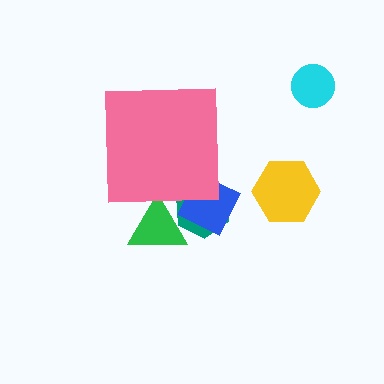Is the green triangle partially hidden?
Yes, the green triangle is partially hidden behind the pink square.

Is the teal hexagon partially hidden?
Yes, the teal hexagon is partially hidden behind the pink square.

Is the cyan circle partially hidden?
No, the cyan circle is fully visible.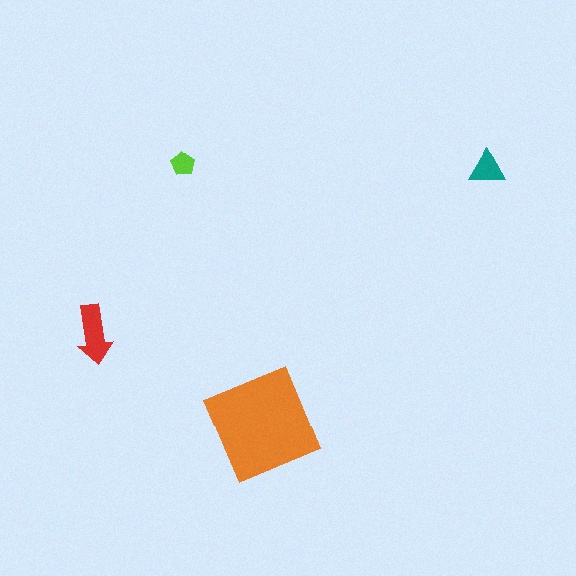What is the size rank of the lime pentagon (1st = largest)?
4th.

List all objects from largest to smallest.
The orange diamond, the red arrow, the teal triangle, the lime pentagon.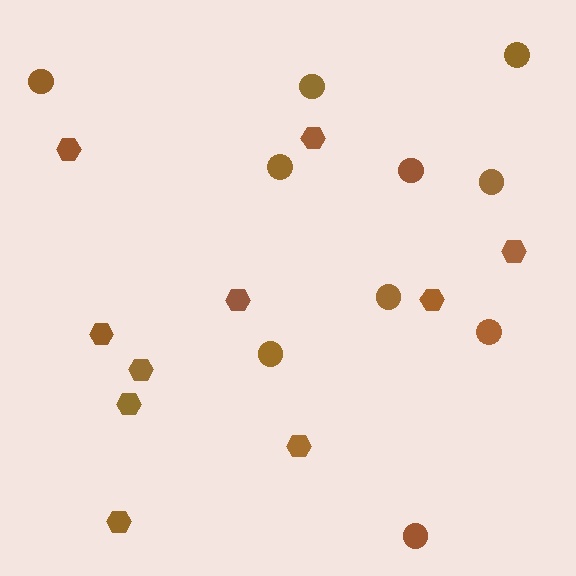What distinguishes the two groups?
There are 2 groups: one group of hexagons (10) and one group of circles (10).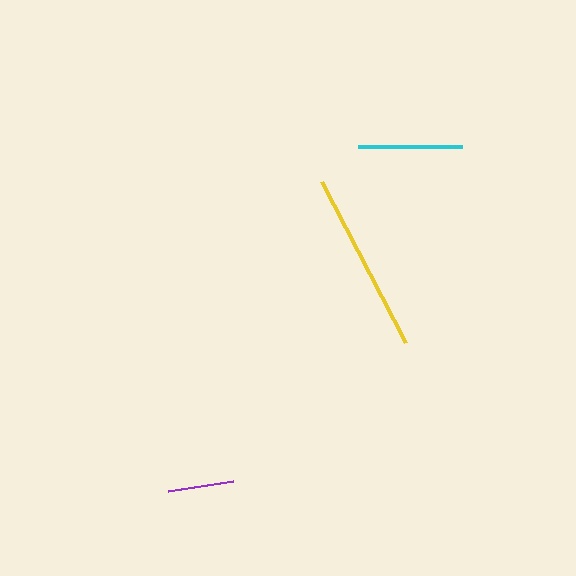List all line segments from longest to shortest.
From longest to shortest: yellow, cyan, purple.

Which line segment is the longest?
The yellow line is the longest at approximately 181 pixels.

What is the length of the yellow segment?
The yellow segment is approximately 181 pixels long.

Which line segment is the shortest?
The purple line is the shortest at approximately 66 pixels.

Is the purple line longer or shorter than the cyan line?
The cyan line is longer than the purple line.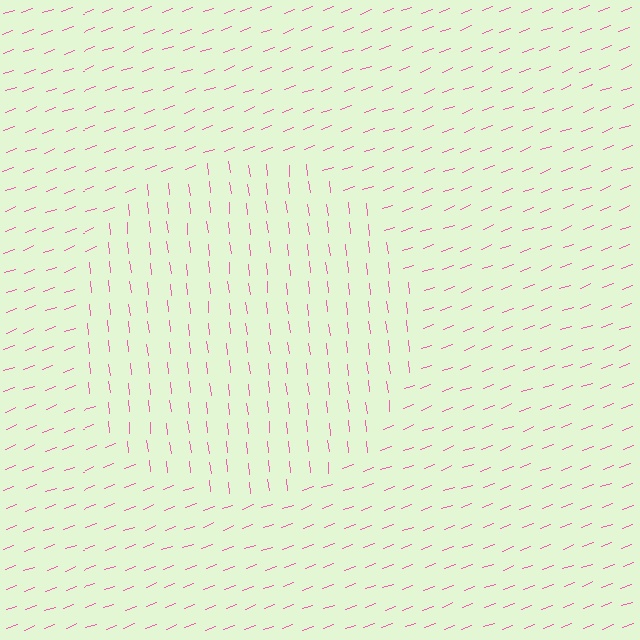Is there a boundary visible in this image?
Yes, there is a texture boundary formed by a change in line orientation.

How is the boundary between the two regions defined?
The boundary is defined purely by a change in line orientation (approximately 76 degrees difference). All lines are the same color and thickness.